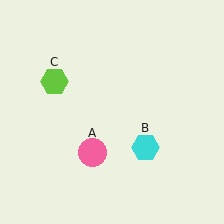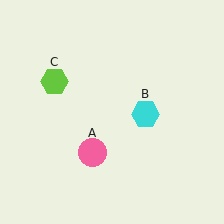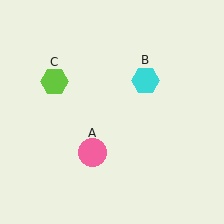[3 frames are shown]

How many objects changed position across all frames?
1 object changed position: cyan hexagon (object B).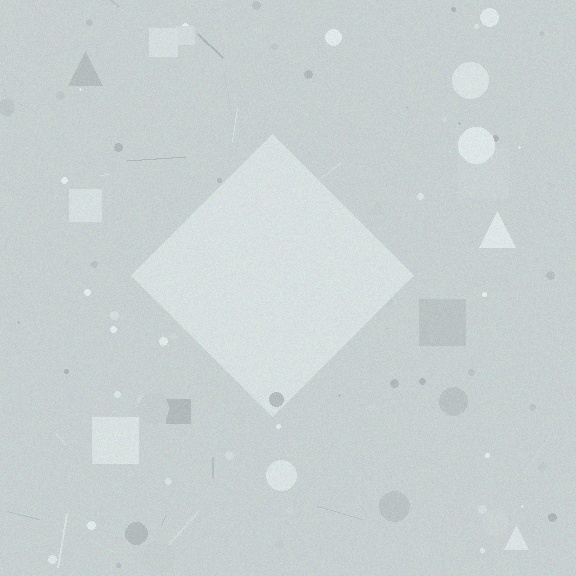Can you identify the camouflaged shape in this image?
The camouflaged shape is a diamond.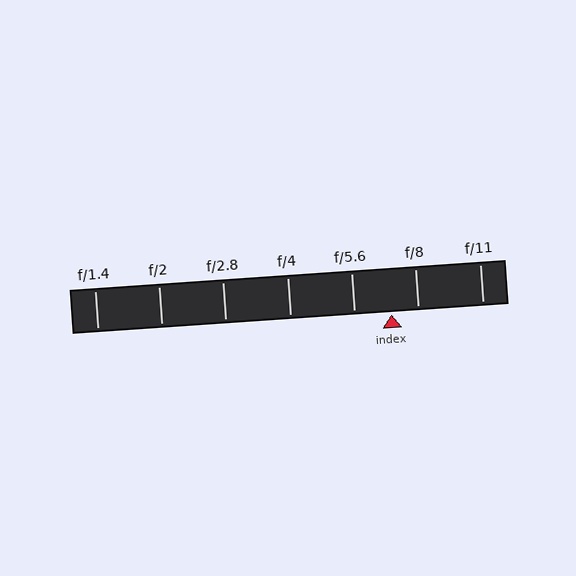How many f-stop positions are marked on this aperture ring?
There are 7 f-stop positions marked.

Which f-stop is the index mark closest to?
The index mark is closest to f/8.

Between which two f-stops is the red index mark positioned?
The index mark is between f/5.6 and f/8.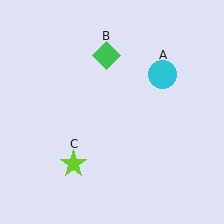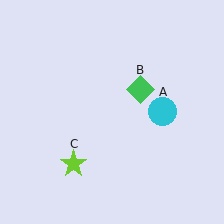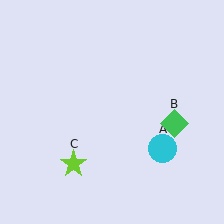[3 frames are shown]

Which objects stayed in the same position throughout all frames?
Lime star (object C) remained stationary.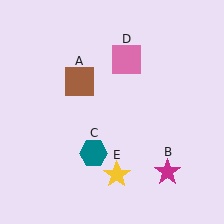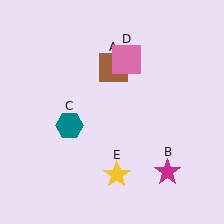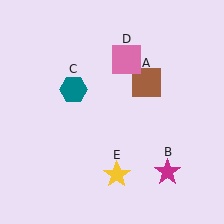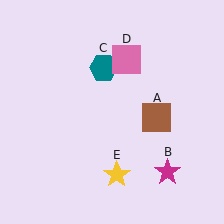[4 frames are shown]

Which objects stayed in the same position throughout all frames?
Magenta star (object B) and pink square (object D) and yellow star (object E) remained stationary.